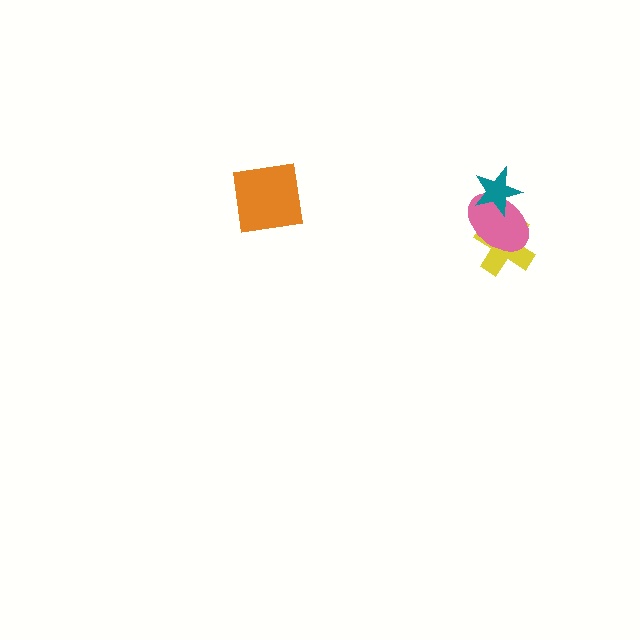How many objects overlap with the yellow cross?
1 object overlaps with the yellow cross.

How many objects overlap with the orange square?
0 objects overlap with the orange square.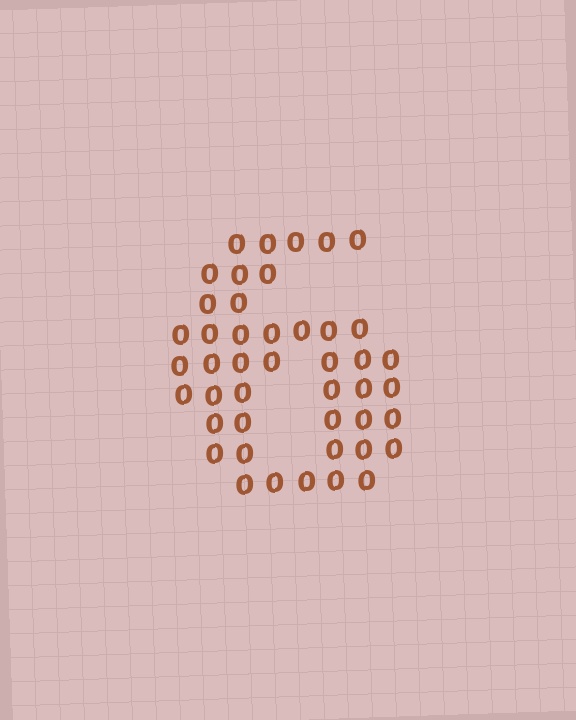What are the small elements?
The small elements are digit 0's.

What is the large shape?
The large shape is the digit 6.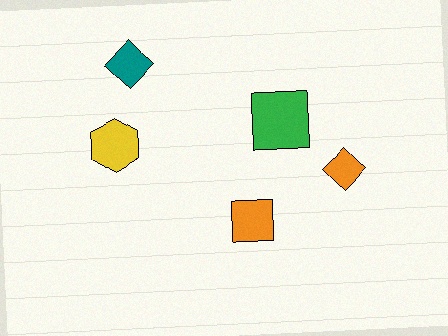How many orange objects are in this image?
There are 2 orange objects.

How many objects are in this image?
There are 5 objects.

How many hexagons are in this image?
There is 1 hexagon.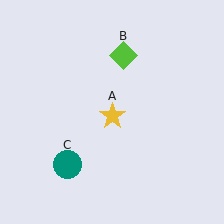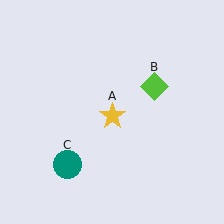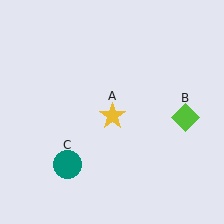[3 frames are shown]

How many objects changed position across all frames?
1 object changed position: lime diamond (object B).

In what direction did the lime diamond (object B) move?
The lime diamond (object B) moved down and to the right.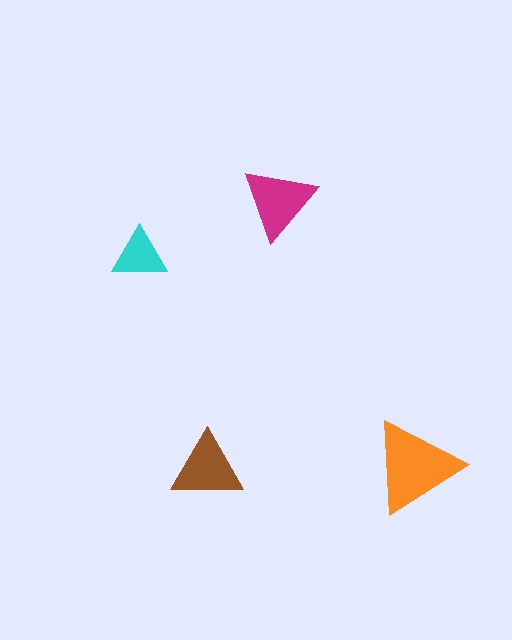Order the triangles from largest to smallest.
the orange one, the magenta one, the brown one, the cyan one.